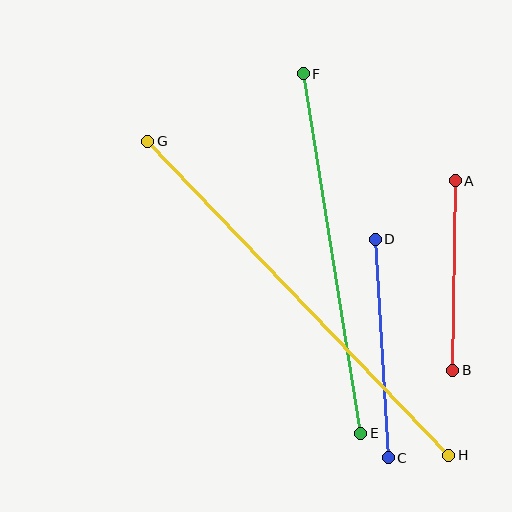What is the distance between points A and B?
The distance is approximately 190 pixels.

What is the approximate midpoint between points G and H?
The midpoint is at approximately (298, 298) pixels.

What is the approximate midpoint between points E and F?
The midpoint is at approximately (332, 254) pixels.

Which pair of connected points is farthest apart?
Points G and H are farthest apart.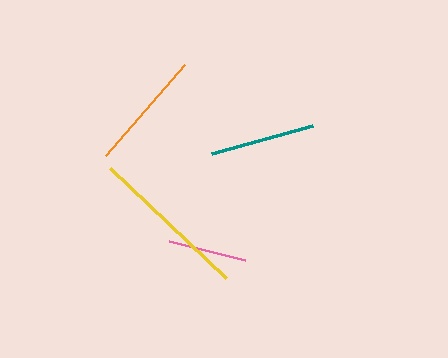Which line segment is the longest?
The yellow line is the longest at approximately 160 pixels.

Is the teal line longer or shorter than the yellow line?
The yellow line is longer than the teal line.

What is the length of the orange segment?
The orange segment is approximately 120 pixels long.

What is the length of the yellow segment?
The yellow segment is approximately 160 pixels long.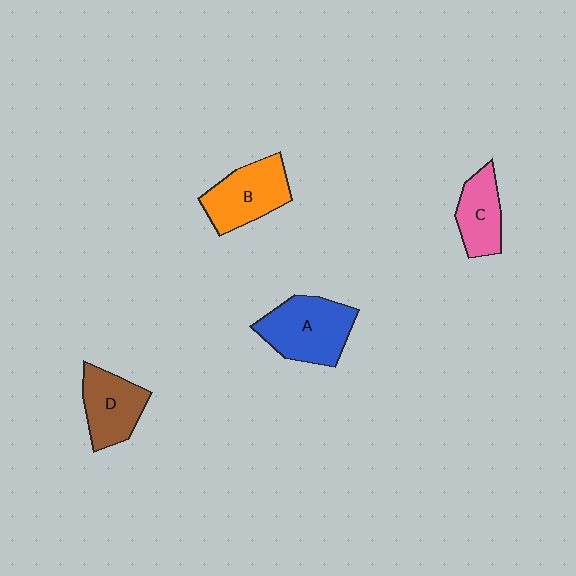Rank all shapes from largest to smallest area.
From largest to smallest: A (blue), B (orange), D (brown), C (pink).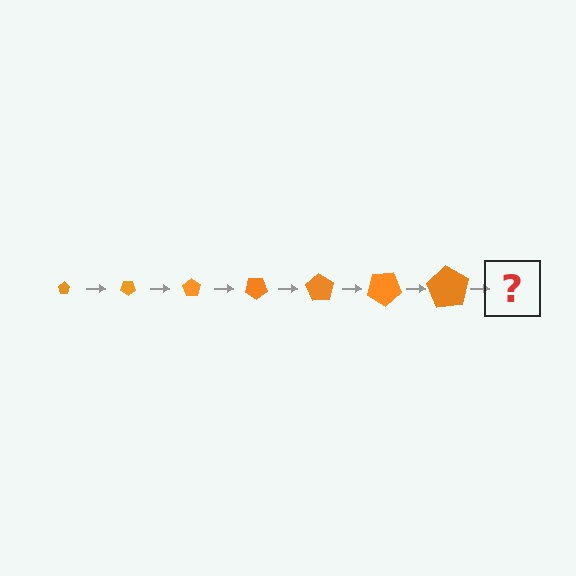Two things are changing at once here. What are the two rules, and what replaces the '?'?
The two rules are that the pentagon grows larger each step and it rotates 35 degrees each step. The '?' should be a pentagon, larger than the previous one and rotated 245 degrees from the start.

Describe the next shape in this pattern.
It should be a pentagon, larger than the previous one and rotated 245 degrees from the start.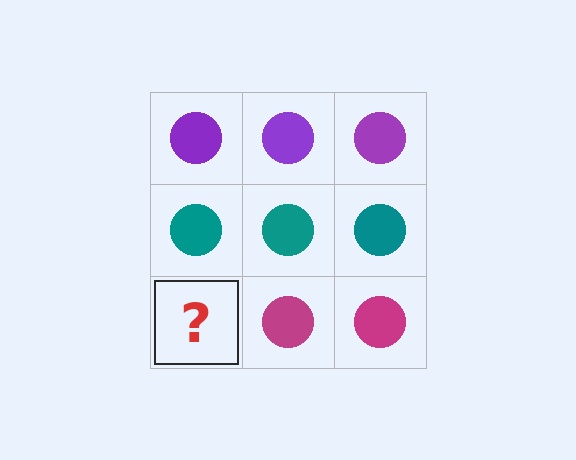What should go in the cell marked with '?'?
The missing cell should contain a magenta circle.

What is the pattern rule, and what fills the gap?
The rule is that each row has a consistent color. The gap should be filled with a magenta circle.